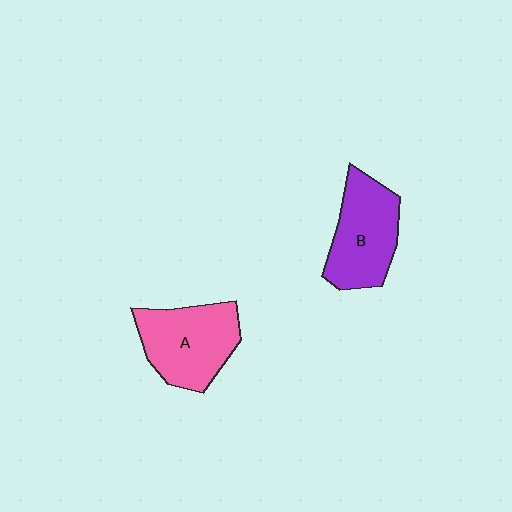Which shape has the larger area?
Shape A (pink).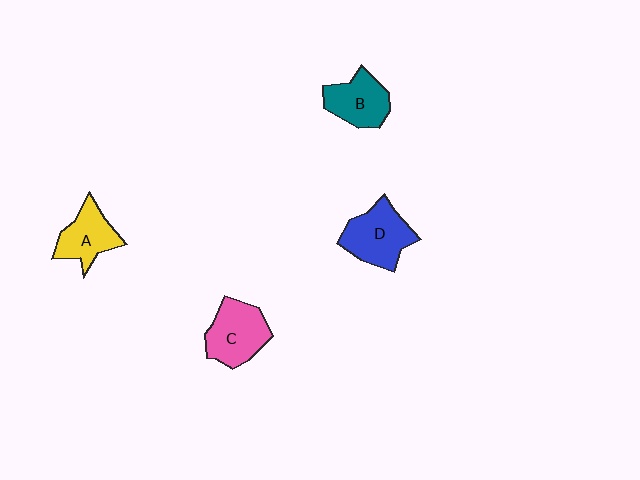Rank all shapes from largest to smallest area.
From largest to smallest: D (blue), C (pink), B (teal), A (yellow).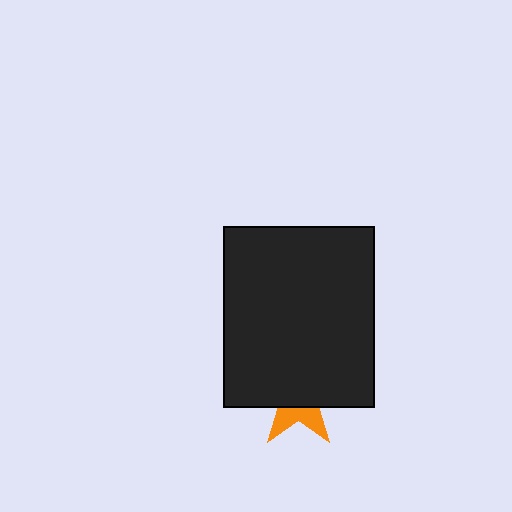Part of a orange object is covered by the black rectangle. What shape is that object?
It is a star.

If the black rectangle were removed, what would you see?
You would see the complete orange star.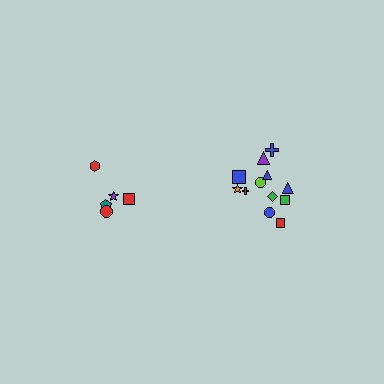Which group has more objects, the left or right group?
The right group.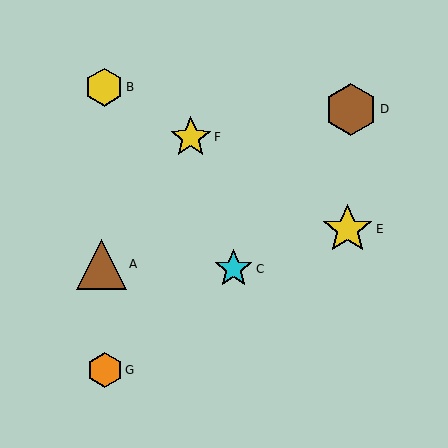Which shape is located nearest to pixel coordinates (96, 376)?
The orange hexagon (labeled G) at (105, 370) is nearest to that location.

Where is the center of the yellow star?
The center of the yellow star is at (191, 137).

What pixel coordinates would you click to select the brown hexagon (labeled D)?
Click at (351, 109) to select the brown hexagon D.